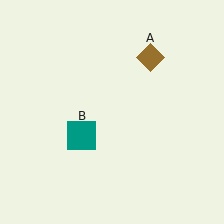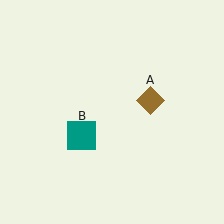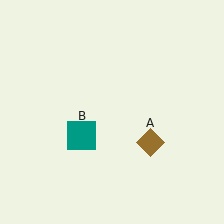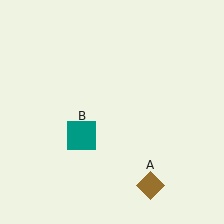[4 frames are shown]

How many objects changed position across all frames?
1 object changed position: brown diamond (object A).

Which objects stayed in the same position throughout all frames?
Teal square (object B) remained stationary.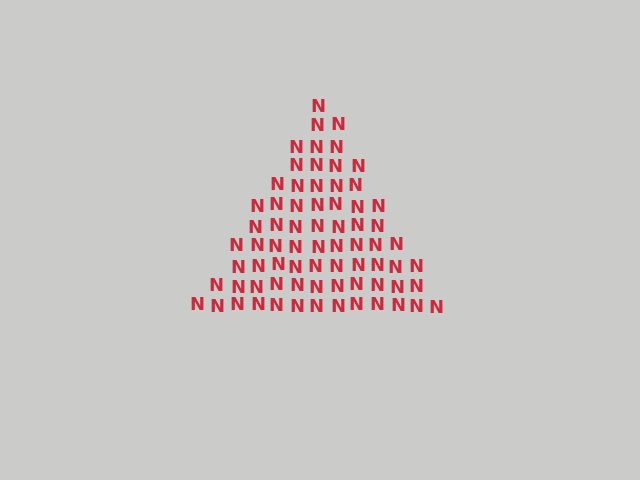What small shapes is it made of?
It is made of small letter N's.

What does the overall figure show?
The overall figure shows a triangle.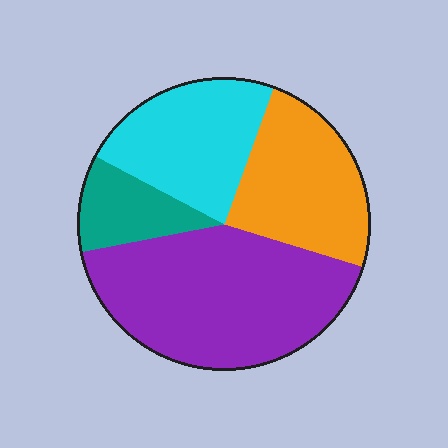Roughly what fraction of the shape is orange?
Orange covers 24% of the shape.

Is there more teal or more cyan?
Cyan.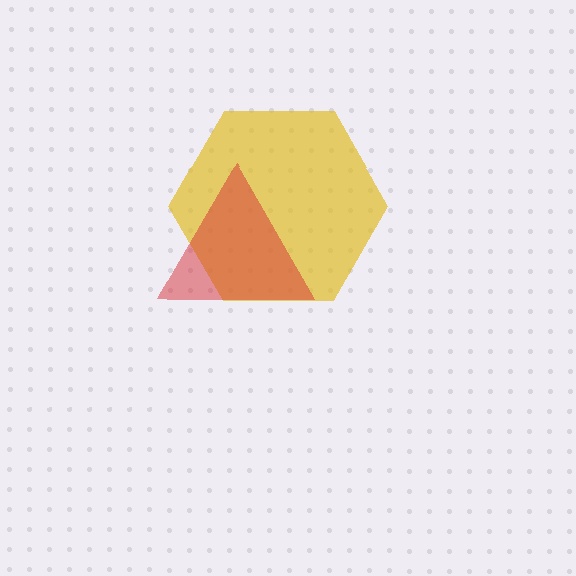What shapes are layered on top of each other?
The layered shapes are: a yellow hexagon, a red triangle.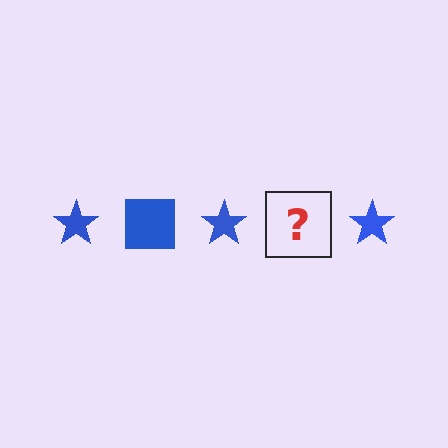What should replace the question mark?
The question mark should be replaced with a blue square.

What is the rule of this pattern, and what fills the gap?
The rule is that the pattern cycles through star, square shapes in blue. The gap should be filled with a blue square.